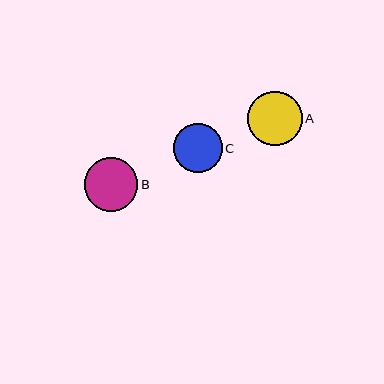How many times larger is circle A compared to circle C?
Circle A is approximately 1.1 times the size of circle C.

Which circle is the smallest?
Circle C is the smallest with a size of approximately 49 pixels.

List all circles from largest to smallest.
From largest to smallest: A, B, C.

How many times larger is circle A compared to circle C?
Circle A is approximately 1.1 times the size of circle C.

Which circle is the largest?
Circle A is the largest with a size of approximately 55 pixels.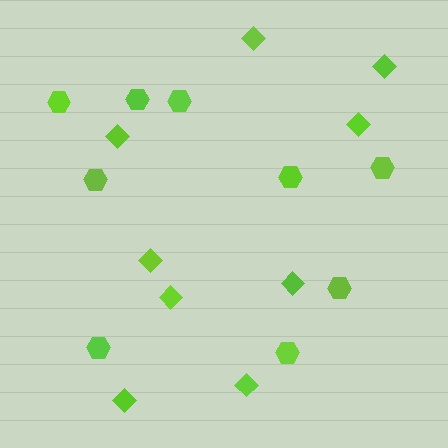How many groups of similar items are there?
There are 2 groups: one group of hexagons (9) and one group of diamonds (9).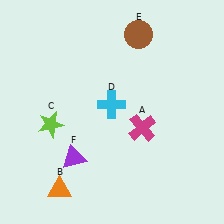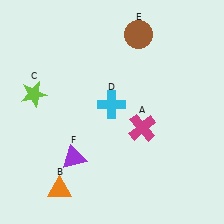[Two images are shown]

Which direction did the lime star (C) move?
The lime star (C) moved up.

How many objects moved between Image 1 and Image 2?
1 object moved between the two images.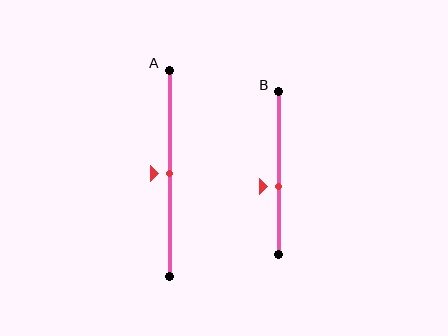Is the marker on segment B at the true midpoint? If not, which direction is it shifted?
No, the marker on segment B is shifted downward by about 8% of the segment length.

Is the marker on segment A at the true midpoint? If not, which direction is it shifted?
Yes, the marker on segment A is at the true midpoint.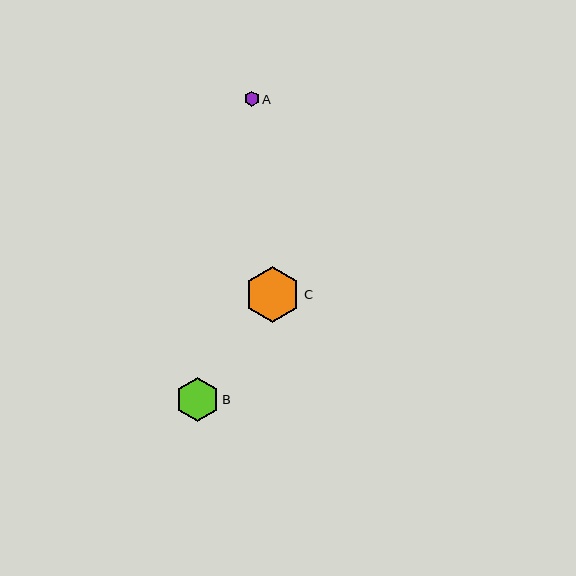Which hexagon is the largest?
Hexagon C is the largest with a size of approximately 56 pixels.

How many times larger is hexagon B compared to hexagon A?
Hexagon B is approximately 2.9 times the size of hexagon A.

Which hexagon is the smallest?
Hexagon A is the smallest with a size of approximately 15 pixels.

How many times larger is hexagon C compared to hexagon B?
Hexagon C is approximately 1.3 times the size of hexagon B.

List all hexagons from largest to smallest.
From largest to smallest: C, B, A.